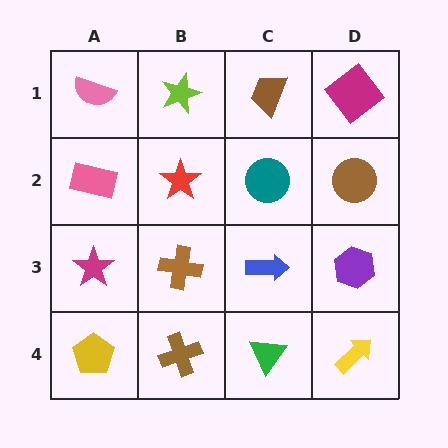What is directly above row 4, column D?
A purple hexagon.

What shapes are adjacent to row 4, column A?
A magenta star (row 3, column A), a brown cross (row 4, column B).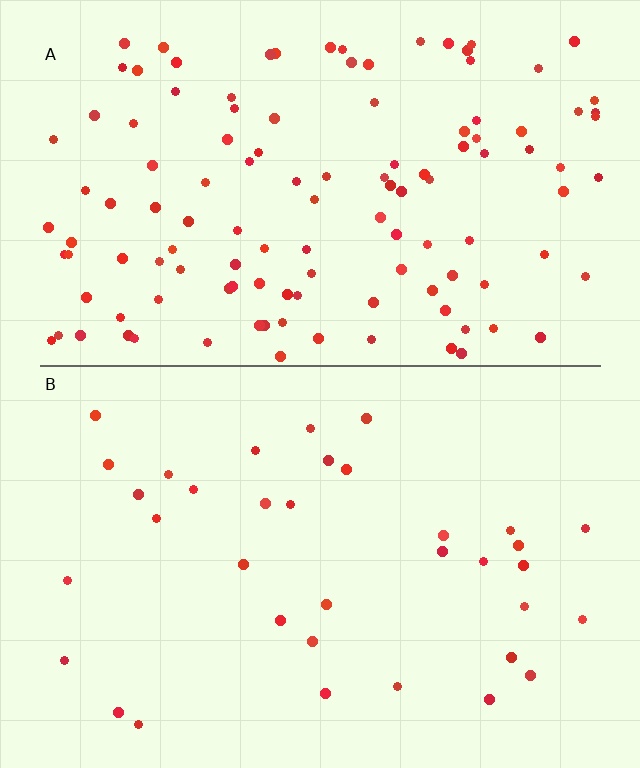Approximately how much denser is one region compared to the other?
Approximately 3.5× — region A over region B.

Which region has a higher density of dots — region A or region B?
A (the top).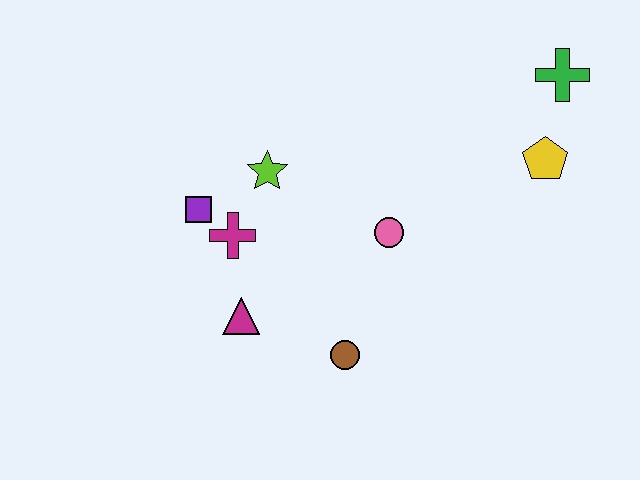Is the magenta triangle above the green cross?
No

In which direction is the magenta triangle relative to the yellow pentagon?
The magenta triangle is to the left of the yellow pentagon.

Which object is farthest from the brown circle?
The green cross is farthest from the brown circle.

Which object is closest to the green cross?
The yellow pentagon is closest to the green cross.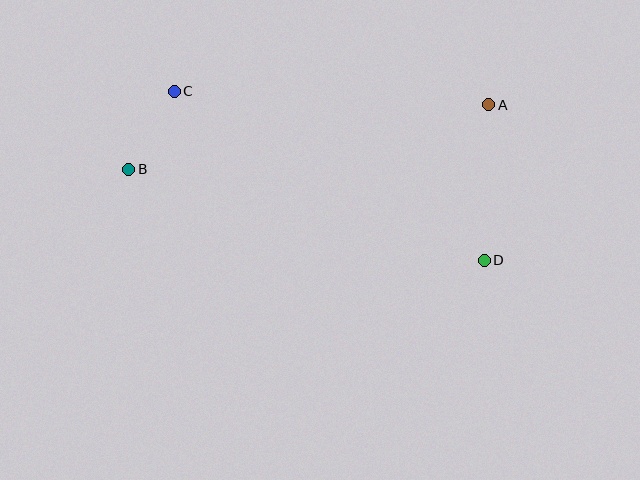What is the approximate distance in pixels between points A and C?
The distance between A and C is approximately 315 pixels.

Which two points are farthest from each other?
Points B and D are farthest from each other.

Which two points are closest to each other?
Points B and C are closest to each other.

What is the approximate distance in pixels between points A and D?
The distance between A and D is approximately 156 pixels.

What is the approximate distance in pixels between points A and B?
The distance between A and B is approximately 366 pixels.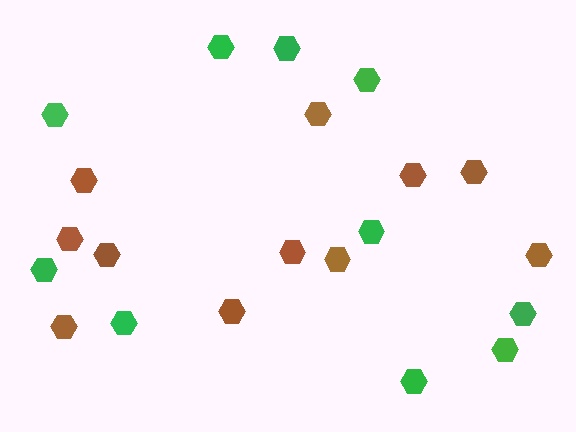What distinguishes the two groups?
There are 2 groups: one group of green hexagons (10) and one group of brown hexagons (11).